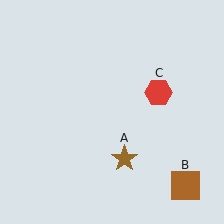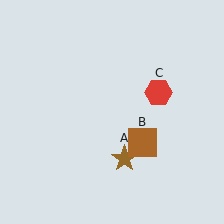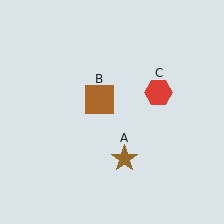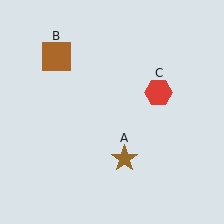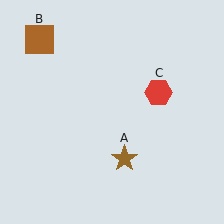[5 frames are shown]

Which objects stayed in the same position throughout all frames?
Brown star (object A) and red hexagon (object C) remained stationary.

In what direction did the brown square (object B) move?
The brown square (object B) moved up and to the left.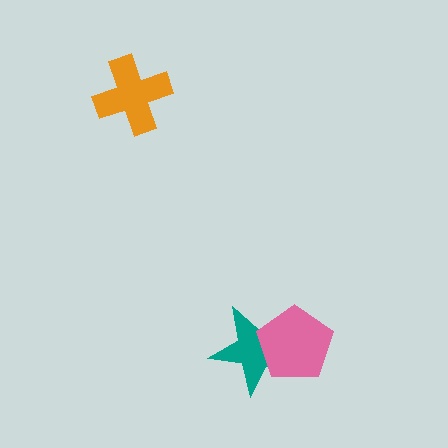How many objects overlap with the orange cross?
0 objects overlap with the orange cross.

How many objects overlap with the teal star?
1 object overlaps with the teal star.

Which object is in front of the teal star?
The pink pentagon is in front of the teal star.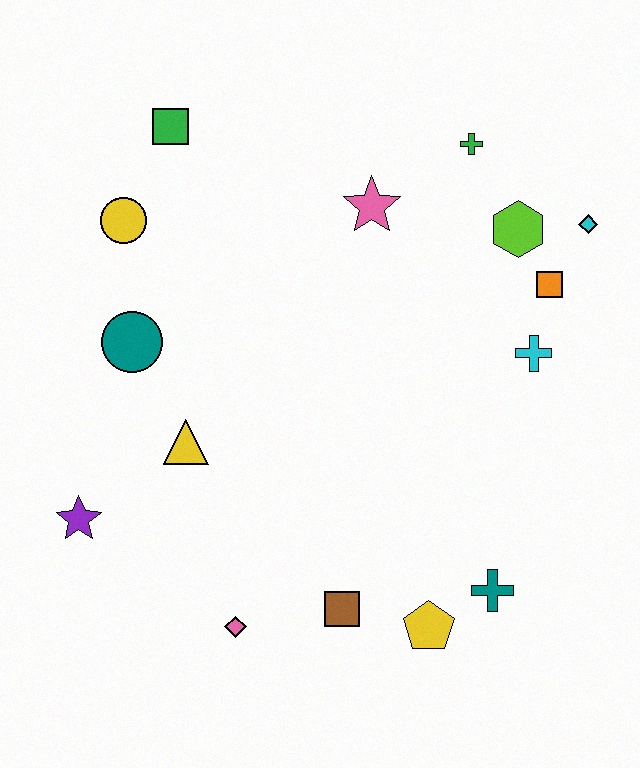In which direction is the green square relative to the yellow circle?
The green square is above the yellow circle.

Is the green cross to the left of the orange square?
Yes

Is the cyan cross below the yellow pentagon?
No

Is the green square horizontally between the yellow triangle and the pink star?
No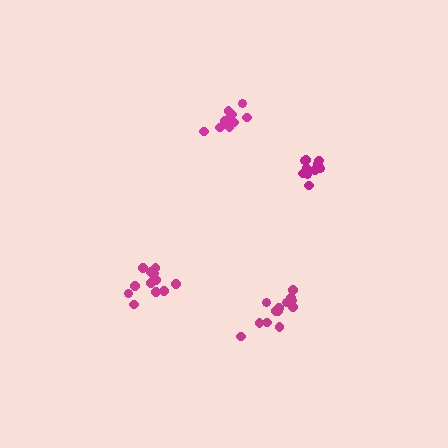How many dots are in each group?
Group 1: 10 dots, Group 2: 13 dots, Group 3: 13 dots, Group 4: 10 dots (46 total).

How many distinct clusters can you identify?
There are 4 distinct clusters.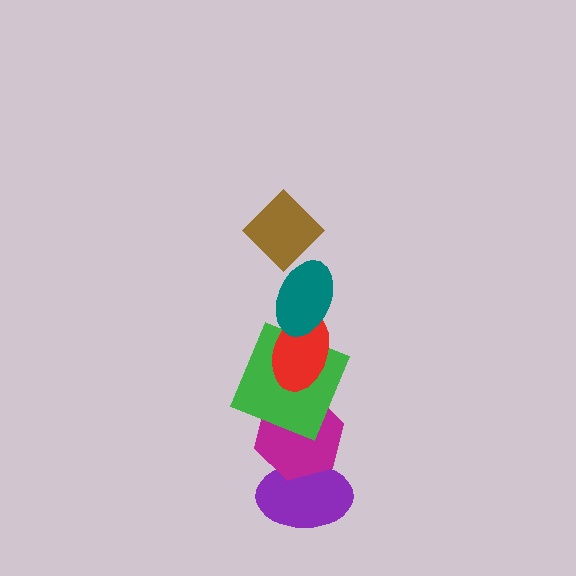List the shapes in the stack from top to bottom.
From top to bottom: the brown diamond, the teal ellipse, the red ellipse, the green square, the magenta hexagon, the purple ellipse.